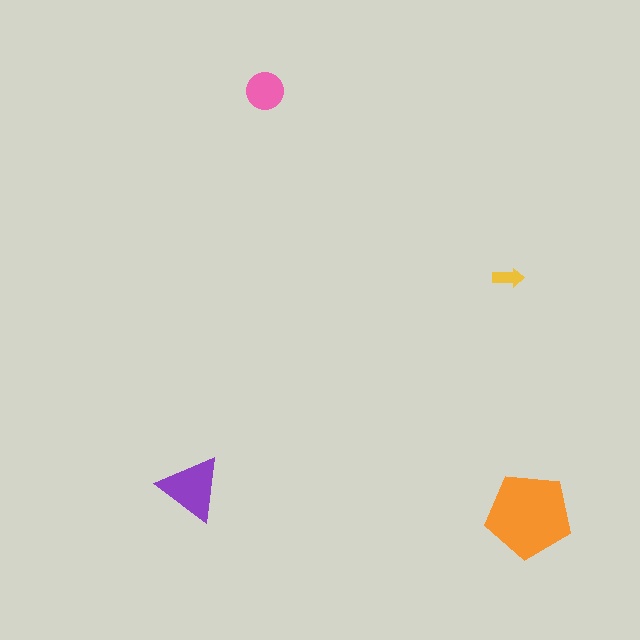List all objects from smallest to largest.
The yellow arrow, the pink circle, the purple triangle, the orange pentagon.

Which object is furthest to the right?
The orange pentagon is rightmost.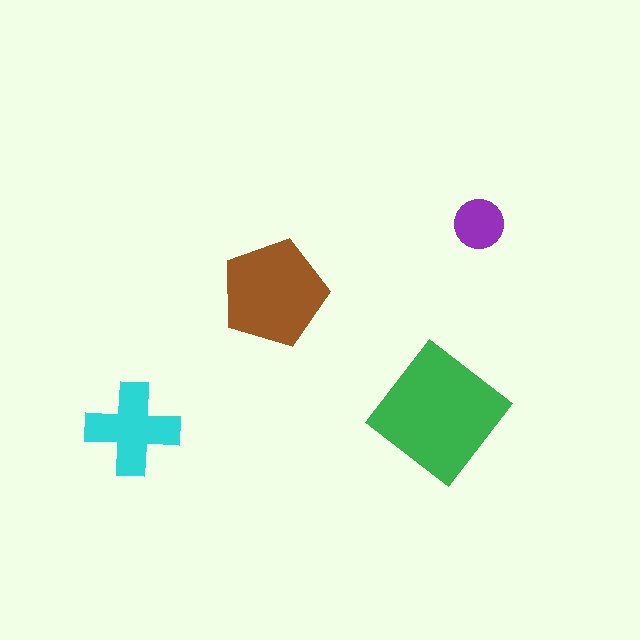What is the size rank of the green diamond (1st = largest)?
1st.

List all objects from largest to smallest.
The green diamond, the brown pentagon, the cyan cross, the purple circle.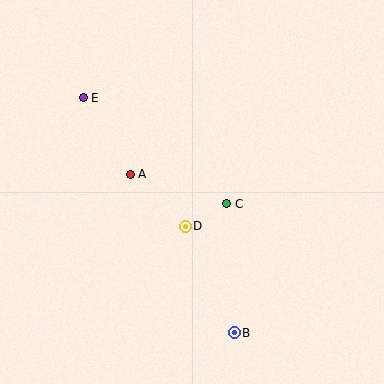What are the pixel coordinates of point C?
Point C is at (227, 204).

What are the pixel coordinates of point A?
Point A is at (130, 174).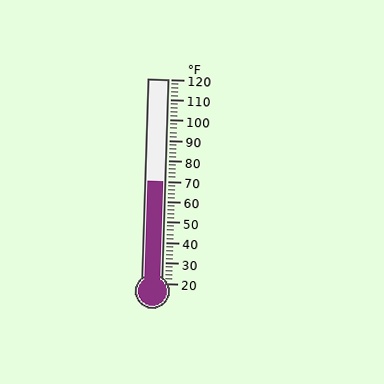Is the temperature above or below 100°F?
The temperature is below 100°F.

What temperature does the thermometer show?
The thermometer shows approximately 70°F.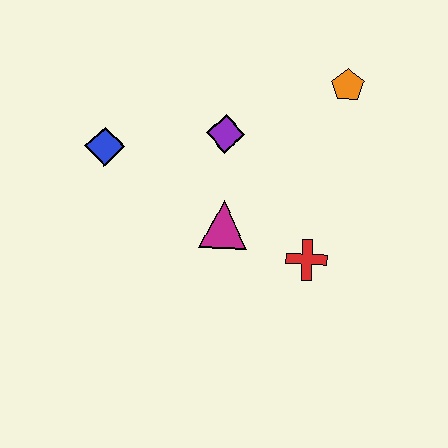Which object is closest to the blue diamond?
The purple diamond is closest to the blue diamond.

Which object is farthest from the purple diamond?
The red cross is farthest from the purple diamond.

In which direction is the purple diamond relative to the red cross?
The purple diamond is above the red cross.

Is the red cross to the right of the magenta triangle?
Yes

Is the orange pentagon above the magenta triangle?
Yes